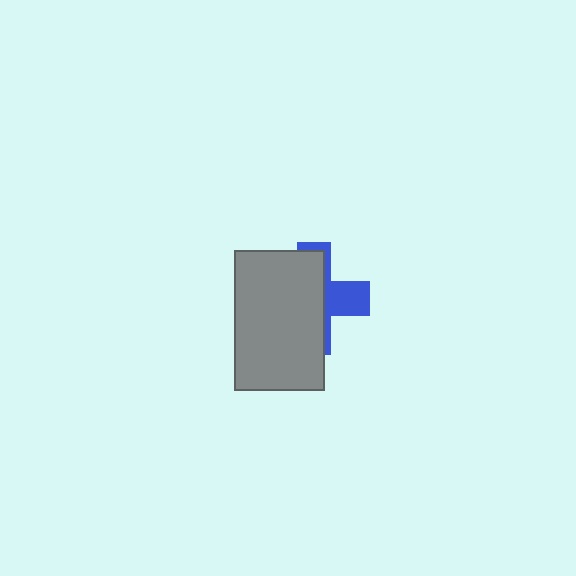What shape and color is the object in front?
The object in front is a gray rectangle.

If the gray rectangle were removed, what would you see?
You would see the complete blue cross.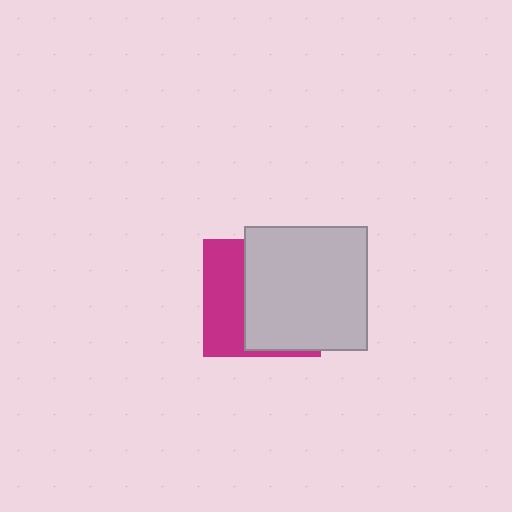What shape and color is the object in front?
The object in front is a light gray square.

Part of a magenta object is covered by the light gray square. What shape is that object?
It is a square.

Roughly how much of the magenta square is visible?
A small part of it is visible (roughly 37%).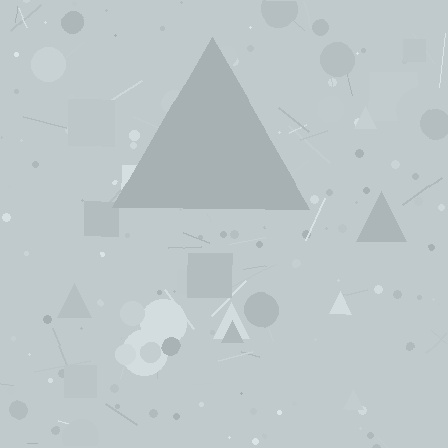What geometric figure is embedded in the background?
A triangle is embedded in the background.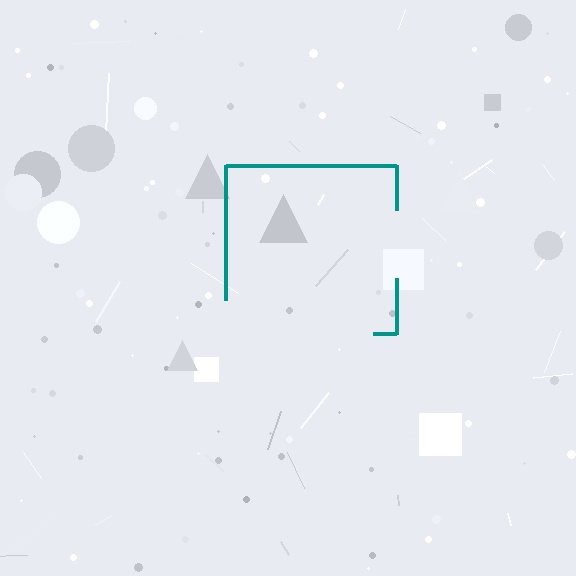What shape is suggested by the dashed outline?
The dashed outline suggests a square.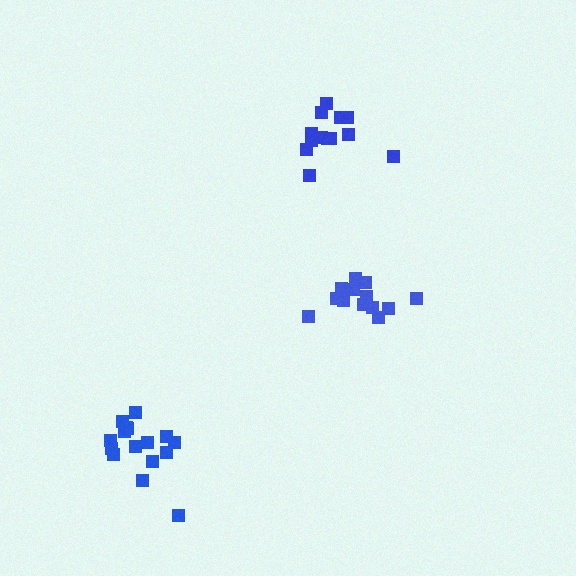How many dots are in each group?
Group 1: 13 dots, Group 2: 16 dots, Group 3: 14 dots (43 total).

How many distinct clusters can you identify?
There are 3 distinct clusters.